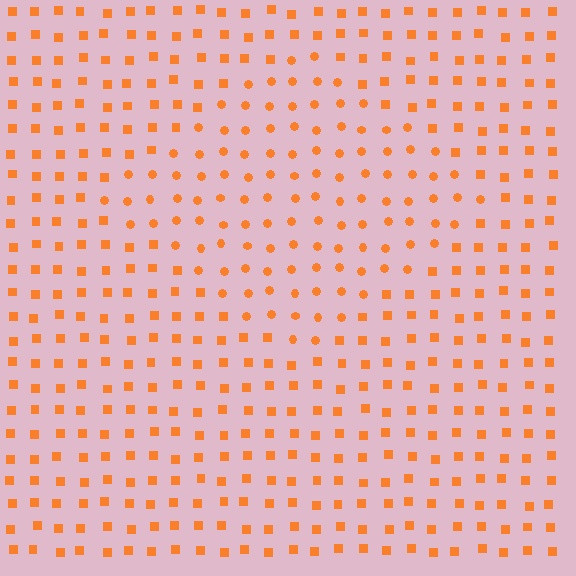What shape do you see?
I see a diamond.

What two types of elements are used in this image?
The image uses circles inside the diamond region and squares outside it.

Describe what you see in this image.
The image is filled with small orange elements arranged in a uniform grid. A diamond-shaped region contains circles, while the surrounding area contains squares. The boundary is defined purely by the change in element shape.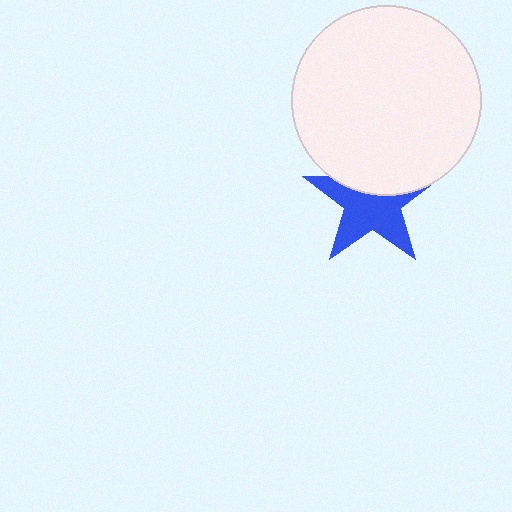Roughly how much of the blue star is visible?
About half of it is visible (roughly 62%).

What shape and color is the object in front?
The object in front is a white circle.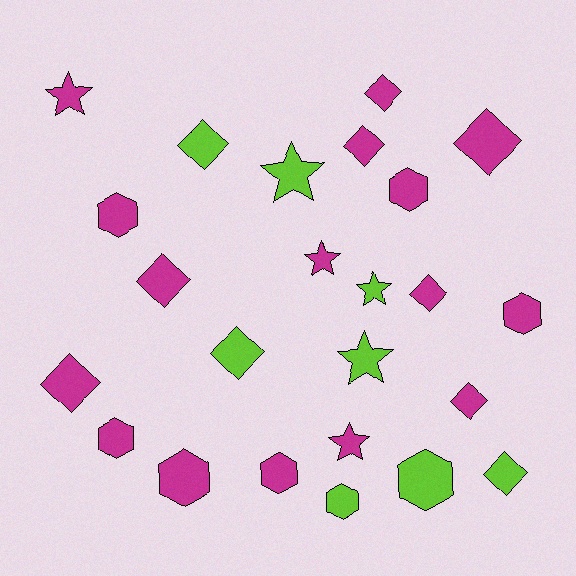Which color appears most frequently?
Magenta, with 16 objects.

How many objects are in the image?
There are 24 objects.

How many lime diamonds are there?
There are 3 lime diamonds.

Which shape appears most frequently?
Diamond, with 10 objects.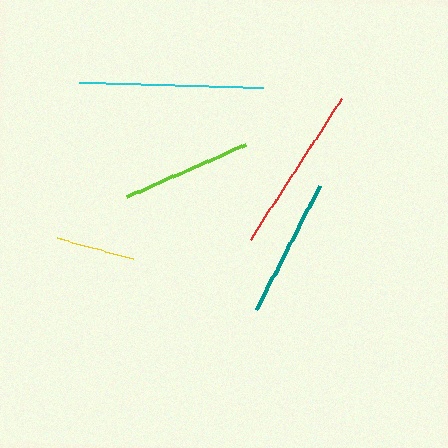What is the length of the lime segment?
The lime segment is approximately 131 pixels long.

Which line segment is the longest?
The cyan line is the longest at approximately 185 pixels.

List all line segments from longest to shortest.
From longest to shortest: cyan, red, teal, lime, yellow.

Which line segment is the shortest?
The yellow line is the shortest at approximately 79 pixels.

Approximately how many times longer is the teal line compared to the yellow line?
The teal line is approximately 1.8 times the length of the yellow line.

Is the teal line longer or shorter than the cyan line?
The cyan line is longer than the teal line.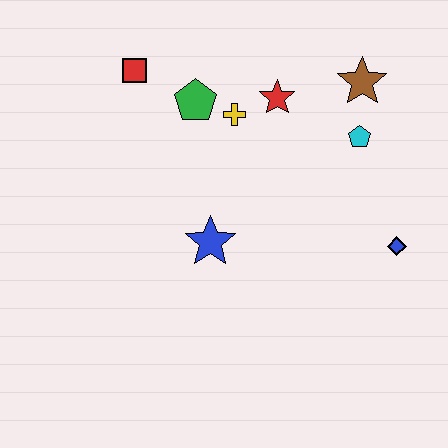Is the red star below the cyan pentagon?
No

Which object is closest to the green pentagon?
The yellow cross is closest to the green pentagon.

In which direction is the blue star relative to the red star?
The blue star is below the red star.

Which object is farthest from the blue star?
The brown star is farthest from the blue star.